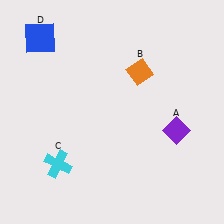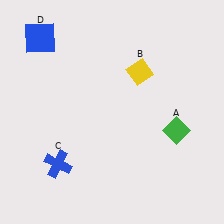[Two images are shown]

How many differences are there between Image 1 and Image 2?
There are 3 differences between the two images.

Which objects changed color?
A changed from purple to green. B changed from orange to yellow. C changed from cyan to blue.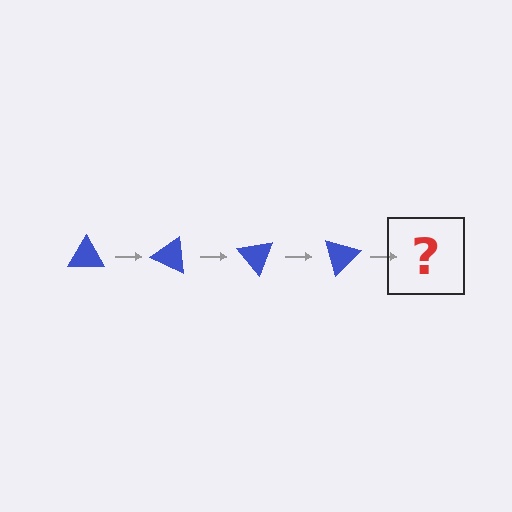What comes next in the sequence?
The next element should be a blue triangle rotated 100 degrees.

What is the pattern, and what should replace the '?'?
The pattern is that the triangle rotates 25 degrees each step. The '?' should be a blue triangle rotated 100 degrees.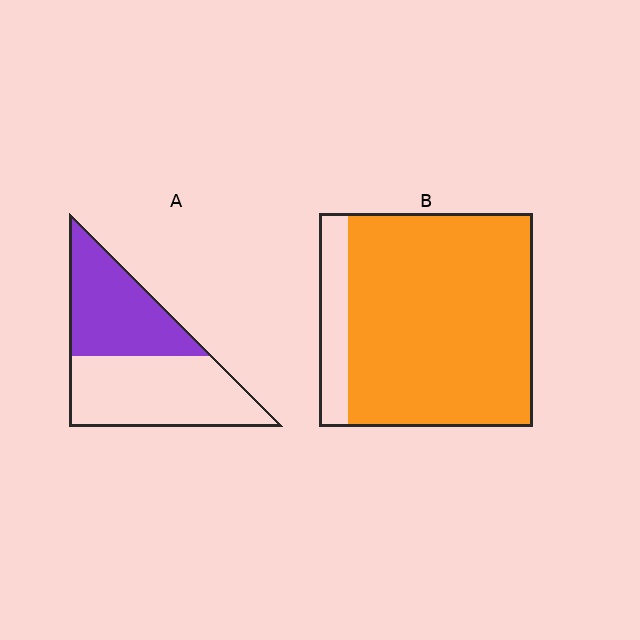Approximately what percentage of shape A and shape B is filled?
A is approximately 45% and B is approximately 85%.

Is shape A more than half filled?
No.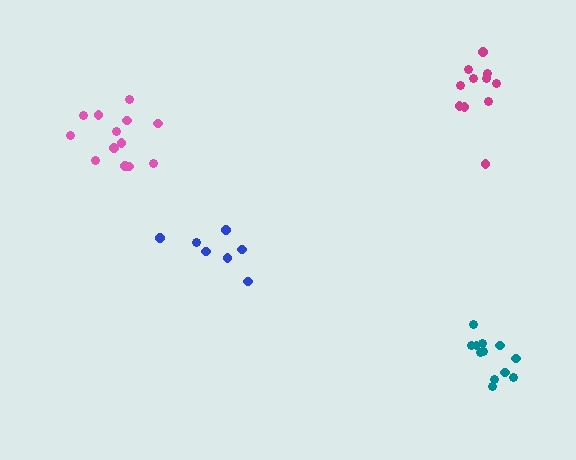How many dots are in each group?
Group 1: 13 dots, Group 2: 11 dots, Group 3: 12 dots, Group 4: 7 dots (43 total).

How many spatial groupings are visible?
There are 4 spatial groupings.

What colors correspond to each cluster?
The clusters are colored: pink, magenta, teal, blue.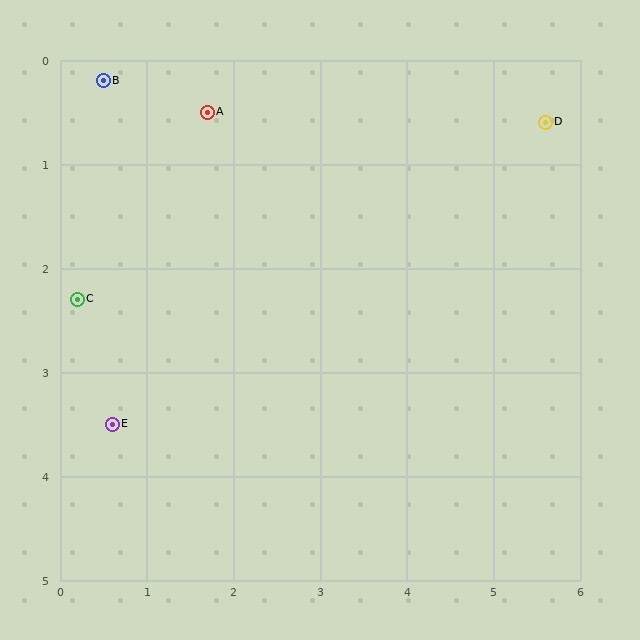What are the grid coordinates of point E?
Point E is at approximately (0.6, 3.5).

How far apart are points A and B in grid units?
Points A and B are about 1.2 grid units apart.